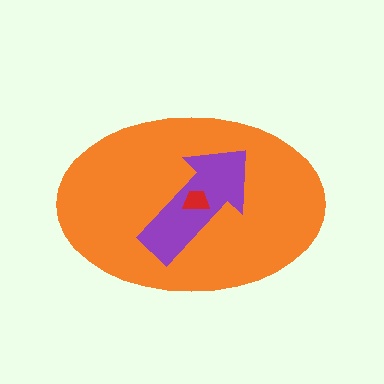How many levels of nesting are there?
3.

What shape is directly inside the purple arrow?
The red trapezoid.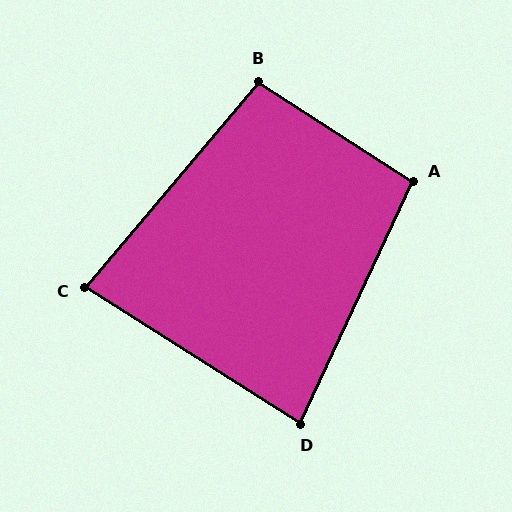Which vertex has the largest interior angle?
A, at approximately 98 degrees.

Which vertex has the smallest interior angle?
C, at approximately 82 degrees.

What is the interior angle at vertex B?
Approximately 97 degrees (obtuse).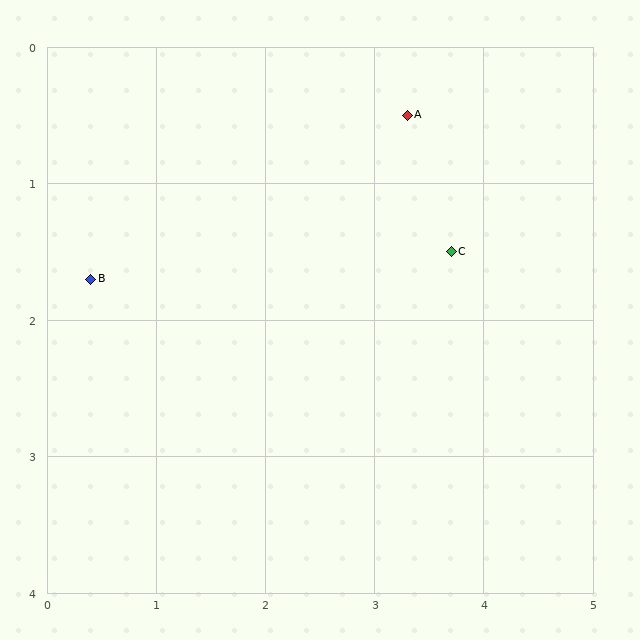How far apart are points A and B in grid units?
Points A and B are about 3.1 grid units apart.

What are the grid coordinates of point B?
Point B is at approximately (0.4, 1.7).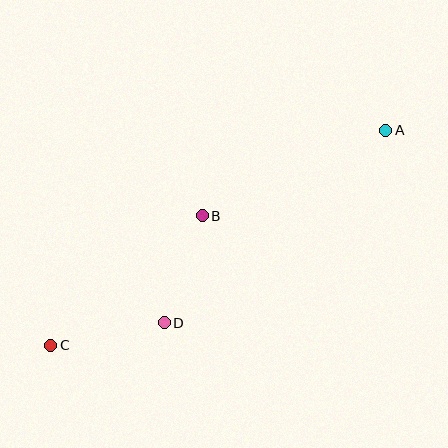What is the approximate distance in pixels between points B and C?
The distance between B and C is approximately 200 pixels.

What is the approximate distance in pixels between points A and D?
The distance between A and D is approximately 293 pixels.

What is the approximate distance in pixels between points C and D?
The distance between C and D is approximately 116 pixels.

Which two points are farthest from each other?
Points A and C are farthest from each other.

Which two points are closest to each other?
Points B and D are closest to each other.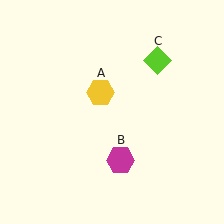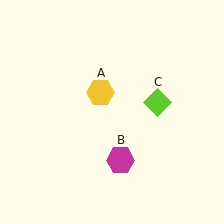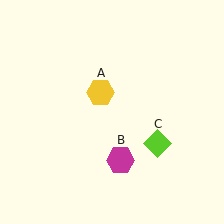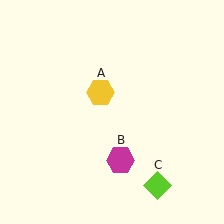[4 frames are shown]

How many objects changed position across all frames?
1 object changed position: lime diamond (object C).